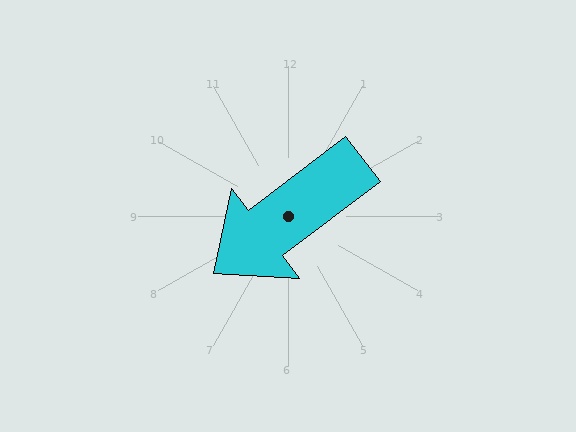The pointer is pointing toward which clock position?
Roughly 8 o'clock.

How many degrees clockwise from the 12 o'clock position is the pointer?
Approximately 233 degrees.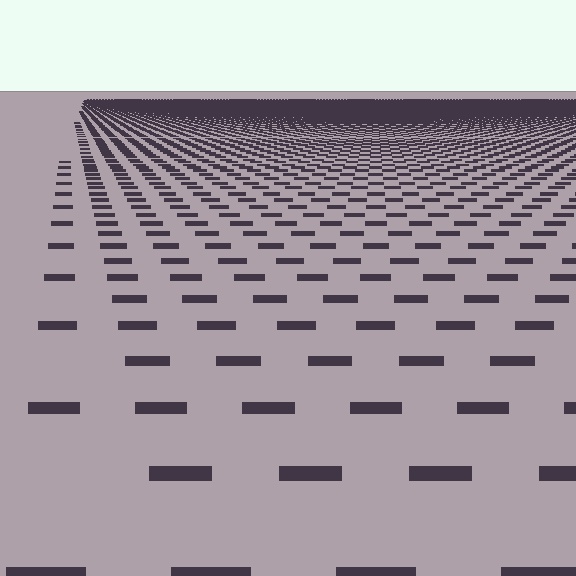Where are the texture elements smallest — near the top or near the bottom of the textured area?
Near the top.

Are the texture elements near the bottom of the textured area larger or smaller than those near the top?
Larger. Near the bottom, elements are closer to the viewer and appear at a bigger on-screen size.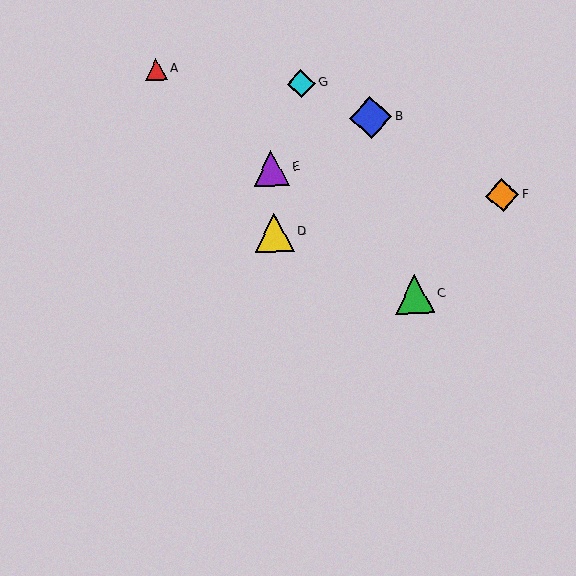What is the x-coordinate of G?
Object G is at x≈301.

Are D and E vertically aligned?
Yes, both are at x≈274.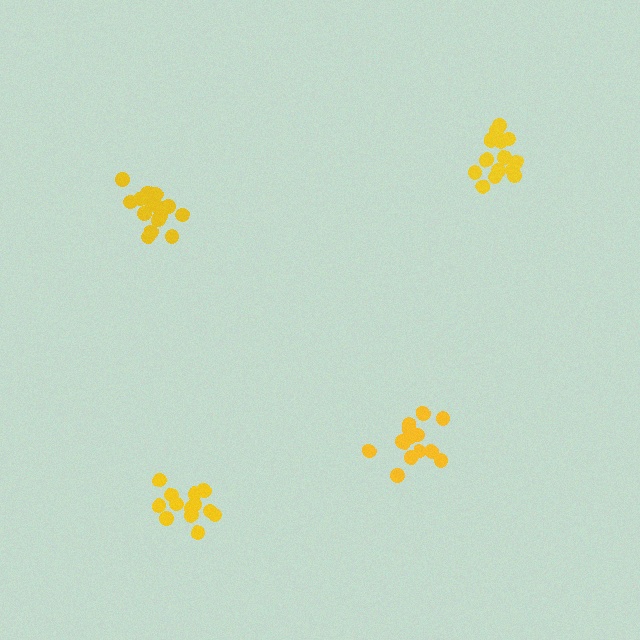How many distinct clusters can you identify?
There are 4 distinct clusters.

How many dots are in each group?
Group 1: 16 dots, Group 2: 15 dots, Group 3: 14 dots, Group 4: 13 dots (58 total).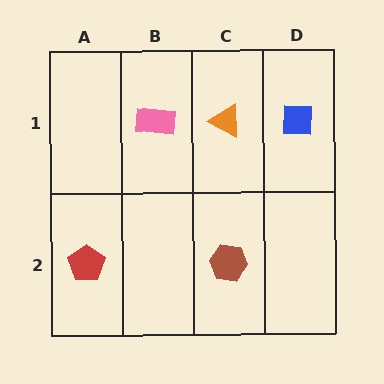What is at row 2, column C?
A brown hexagon.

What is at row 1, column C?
An orange triangle.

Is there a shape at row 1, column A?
No, that cell is empty.